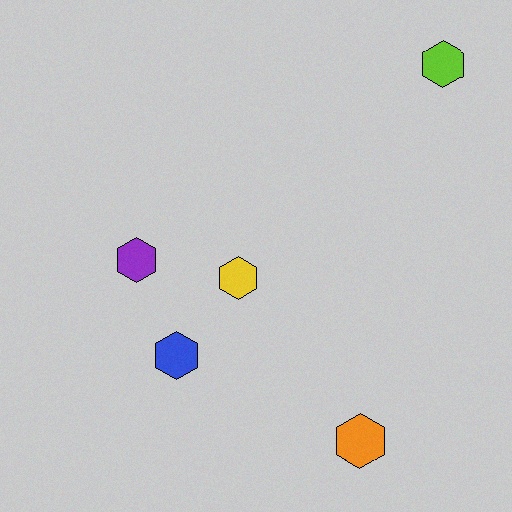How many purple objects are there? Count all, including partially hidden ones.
There is 1 purple object.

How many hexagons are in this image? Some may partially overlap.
There are 5 hexagons.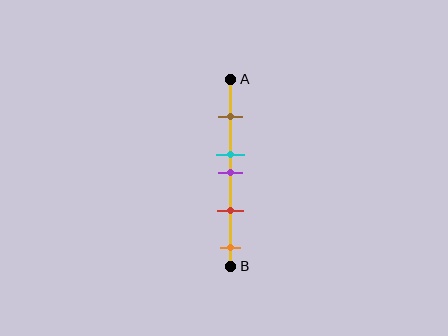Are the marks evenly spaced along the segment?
No, the marks are not evenly spaced.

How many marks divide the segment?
There are 5 marks dividing the segment.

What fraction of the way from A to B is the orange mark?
The orange mark is approximately 90% (0.9) of the way from A to B.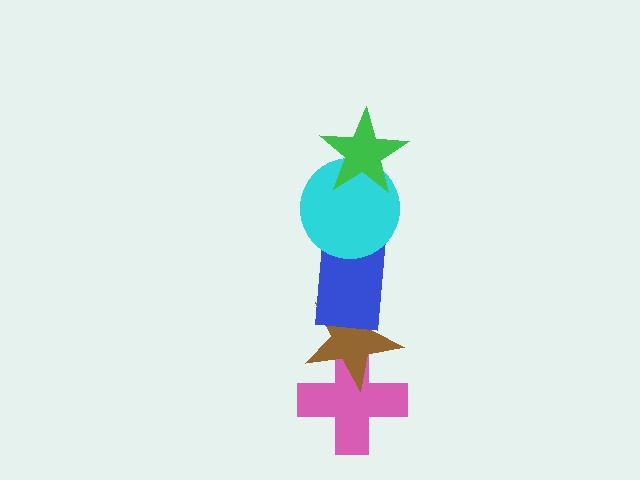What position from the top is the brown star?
The brown star is 4th from the top.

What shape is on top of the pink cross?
The brown star is on top of the pink cross.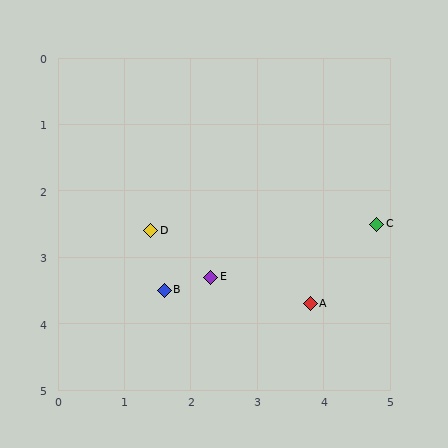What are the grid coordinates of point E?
Point E is at approximately (2.3, 3.3).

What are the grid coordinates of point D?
Point D is at approximately (1.4, 2.6).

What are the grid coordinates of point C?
Point C is at approximately (4.8, 2.5).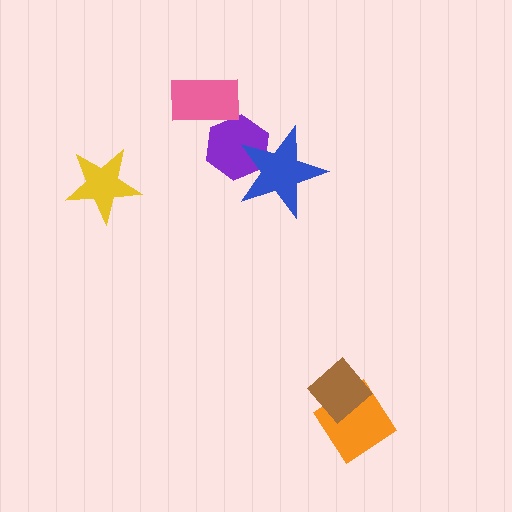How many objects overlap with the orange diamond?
1 object overlaps with the orange diamond.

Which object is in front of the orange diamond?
The brown diamond is in front of the orange diamond.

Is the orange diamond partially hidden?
Yes, it is partially covered by another shape.